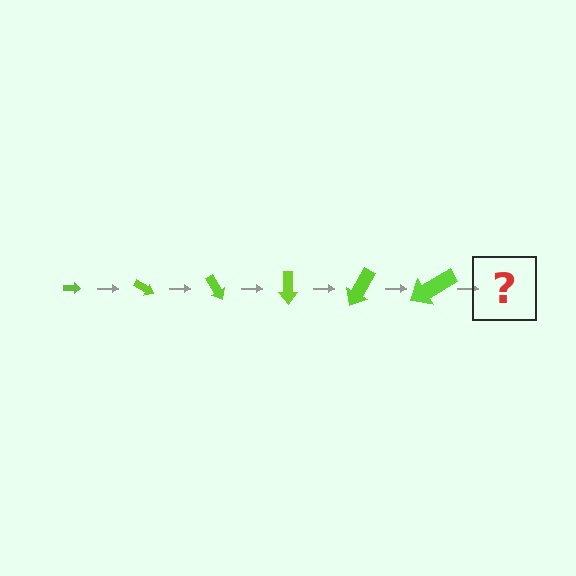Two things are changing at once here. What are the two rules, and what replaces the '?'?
The two rules are that the arrow grows larger each step and it rotates 30 degrees each step. The '?' should be an arrow, larger than the previous one and rotated 180 degrees from the start.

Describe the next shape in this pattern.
It should be an arrow, larger than the previous one and rotated 180 degrees from the start.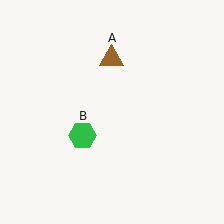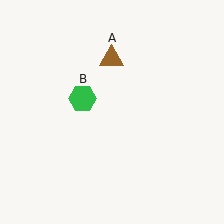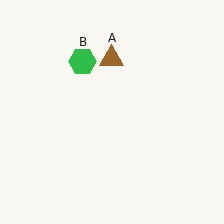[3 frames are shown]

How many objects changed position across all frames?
1 object changed position: green hexagon (object B).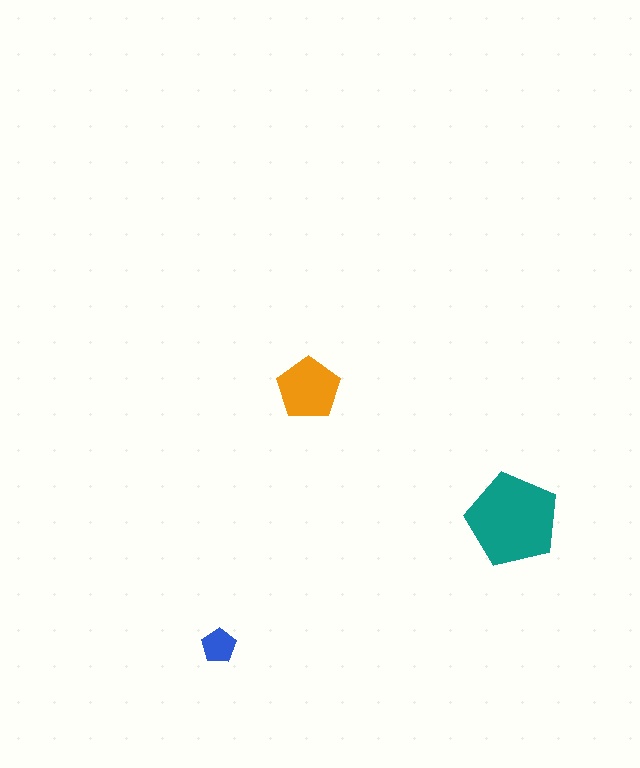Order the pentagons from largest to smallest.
the teal one, the orange one, the blue one.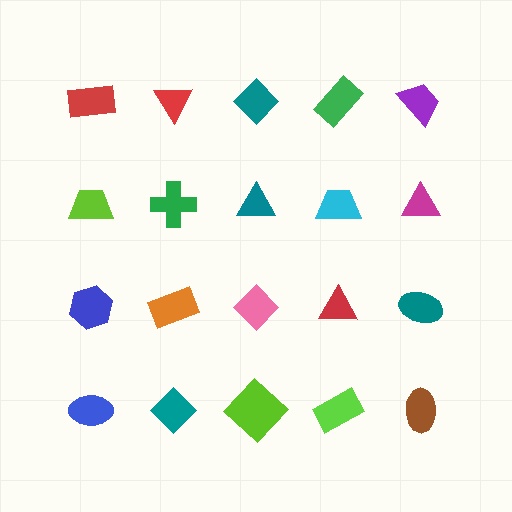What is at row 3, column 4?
A red triangle.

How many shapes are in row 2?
5 shapes.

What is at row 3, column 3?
A pink diamond.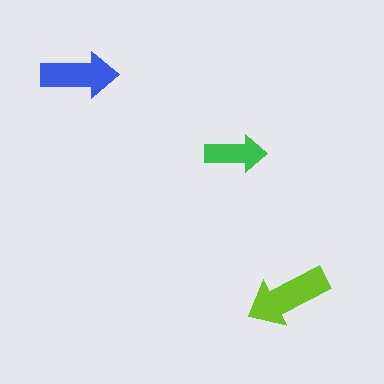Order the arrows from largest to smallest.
the lime one, the blue one, the green one.